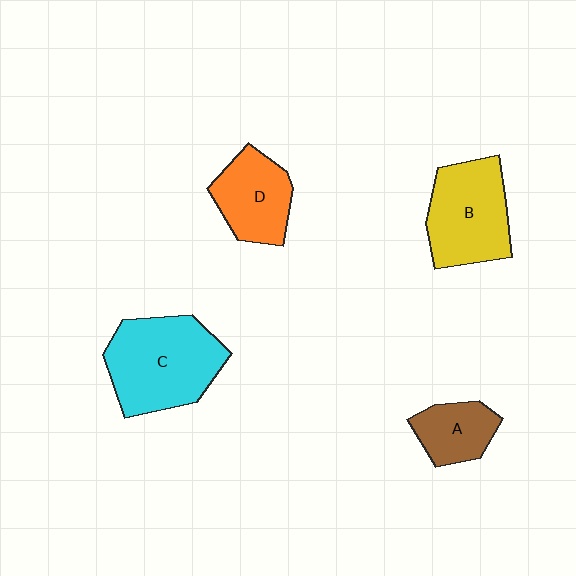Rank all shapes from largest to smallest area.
From largest to smallest: C (cyan), B (yellow), D (orange), A (brown).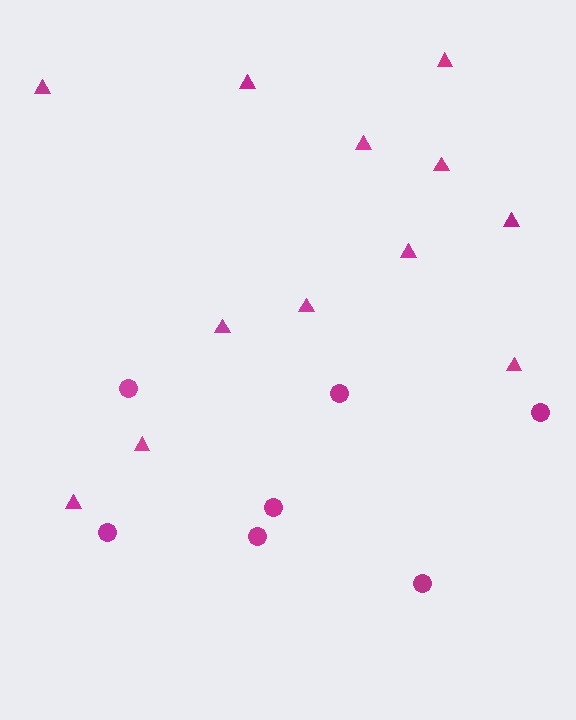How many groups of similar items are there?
There are 2 groups: one group of triangles (12) and one group of circles (7).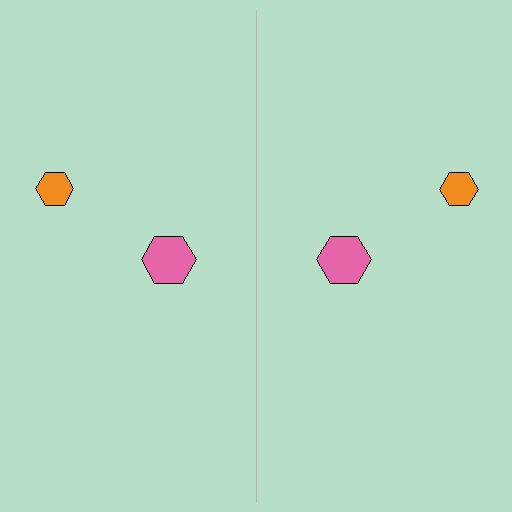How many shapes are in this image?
There are 4 shapes in this image.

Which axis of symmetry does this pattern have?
The pattern has a vertical axis of symmetry running through the center of the image.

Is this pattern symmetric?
Yes, this pattern has bilateral (reflection) symmetry.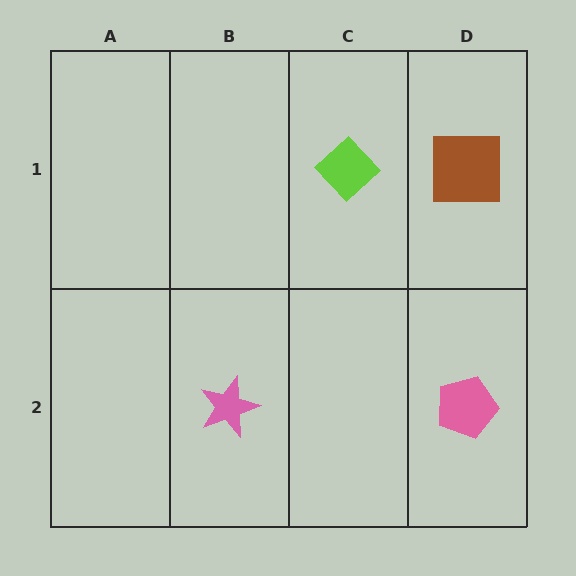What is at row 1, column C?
A lime diamond.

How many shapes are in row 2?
2 shapes.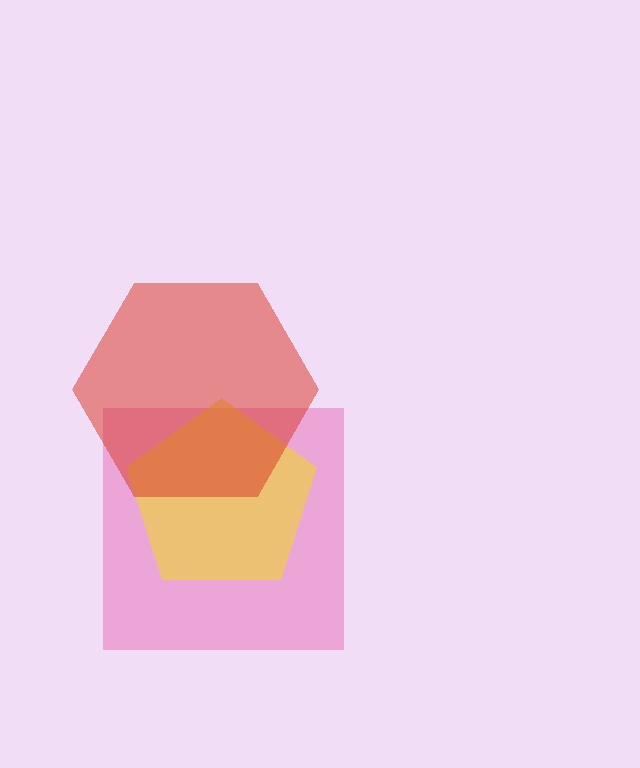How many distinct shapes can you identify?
There are 3 distinct shapes: a pink square, a yellow pentagon, a red hexagon.